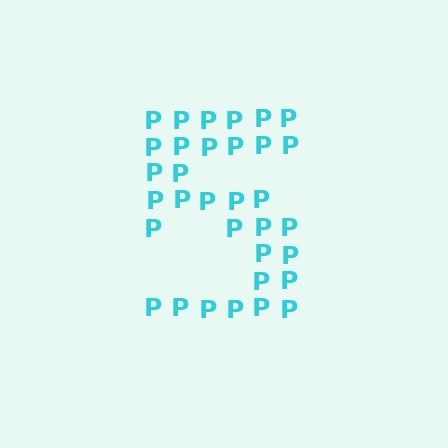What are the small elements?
The small elements are letter P's.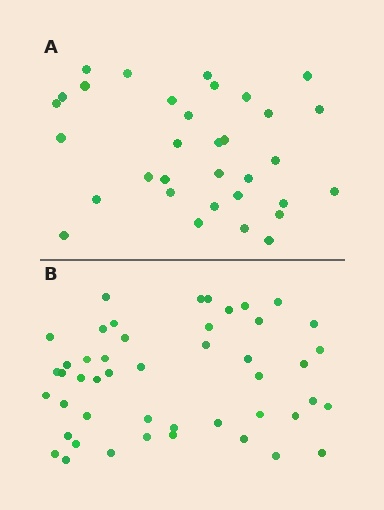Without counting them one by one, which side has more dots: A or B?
Region B (the bottom region) has more dots.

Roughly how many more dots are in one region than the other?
Region B has approximately 15 more dots than region A.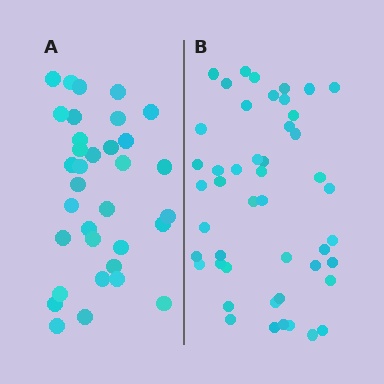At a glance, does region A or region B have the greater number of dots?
Region B (the right region) has more dots.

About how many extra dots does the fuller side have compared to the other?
Region B has approximately 15 more dots than region A.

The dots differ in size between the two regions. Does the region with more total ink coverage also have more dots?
No. Region A has more total ink coverage because its dots are larger, but region B actually contains more individual dots. Total area can be misleading — the number of items is what matters here.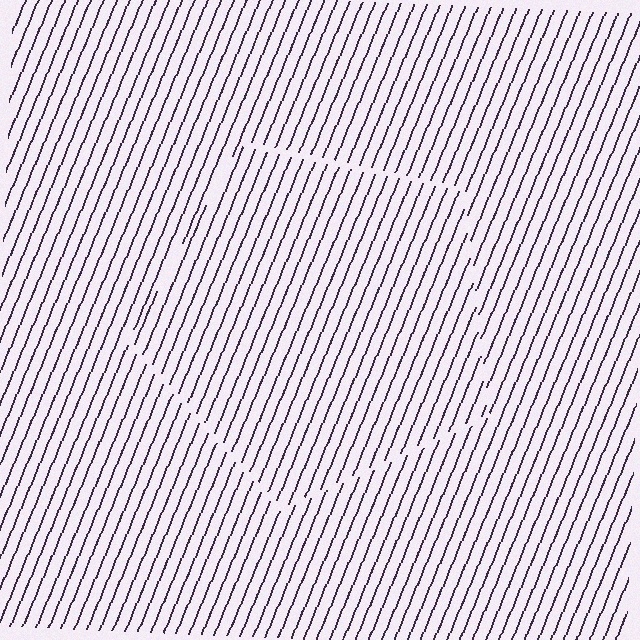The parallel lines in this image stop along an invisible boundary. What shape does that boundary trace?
An illusory pentagon. The interior of the shape contains the same grating, shifted by half a period — the contour is defined by the phase discontinuity where line-ends from the inner and outer gratings abut.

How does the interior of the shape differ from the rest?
The interior of the shape contains the same grating, shifted by half a period — the contour is defined by the phase discontinuity where line-ends from the inner and outer gratings abut.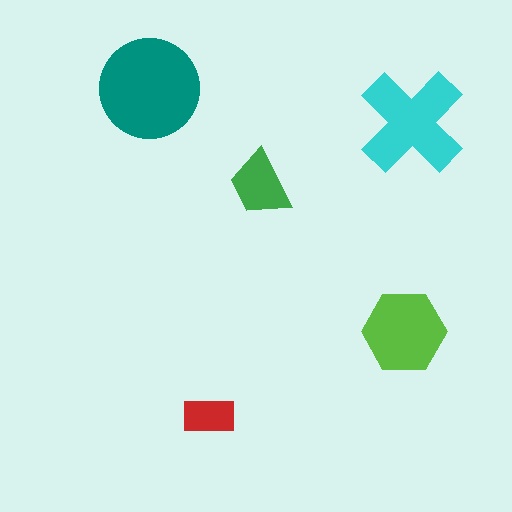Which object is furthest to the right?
The cyan cross is rightmost.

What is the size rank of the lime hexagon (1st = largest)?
3rd.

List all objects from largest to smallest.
The teal circle, the cyan cross, the lime hexagon, the green trapezoid, the red rectangle.